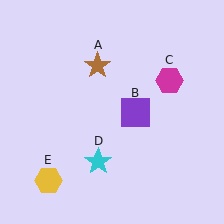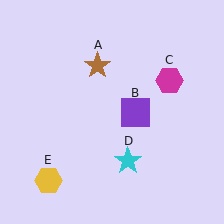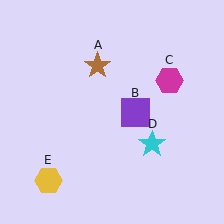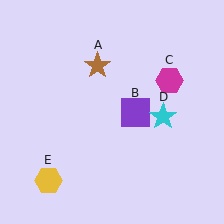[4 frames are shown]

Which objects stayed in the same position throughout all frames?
Brown star (object A) and purple square (object B) and magenta hexagon (object C) and yellow hexagon (object E) remained stationary.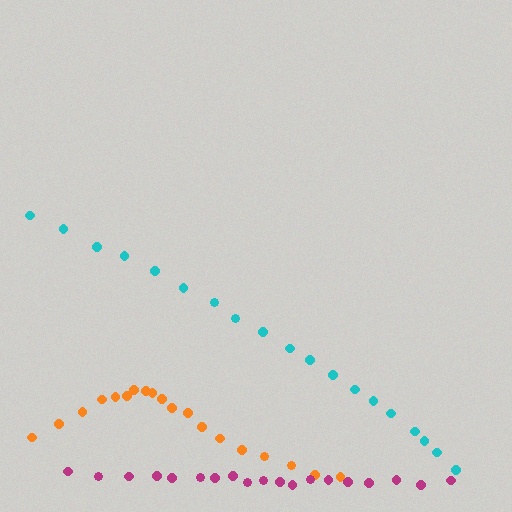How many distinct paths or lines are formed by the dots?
There are 3 distinct paths.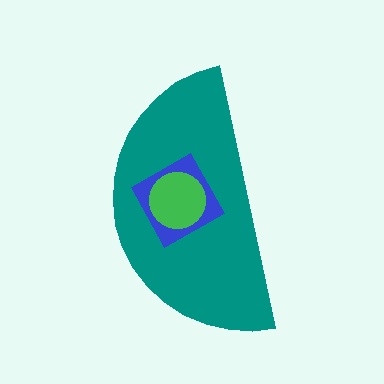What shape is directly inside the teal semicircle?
The blue square.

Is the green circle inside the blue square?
Yes.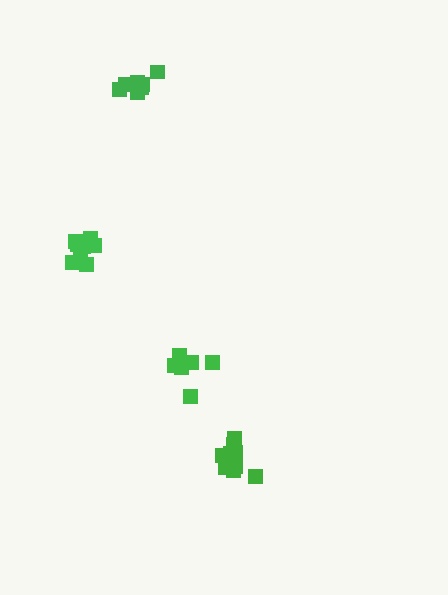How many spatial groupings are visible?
There are 4 spatial groupings.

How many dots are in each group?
Group 1: 7 dots, Group 2: 8 dots, Group 3: 10 dots, Group 4: 6 dots (31 total).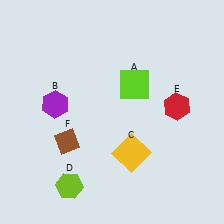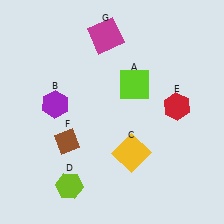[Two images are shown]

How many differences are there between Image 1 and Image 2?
There is 1 difference between the two images.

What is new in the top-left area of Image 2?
A magenta square (G) was added in the top-left area of Image 2.